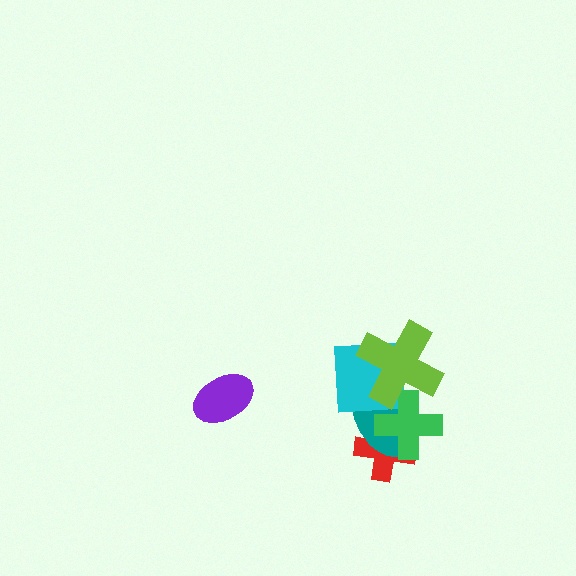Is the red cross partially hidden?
Yes, it is partially covered by another shape.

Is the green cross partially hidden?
Yes, it is partially covered by another shape.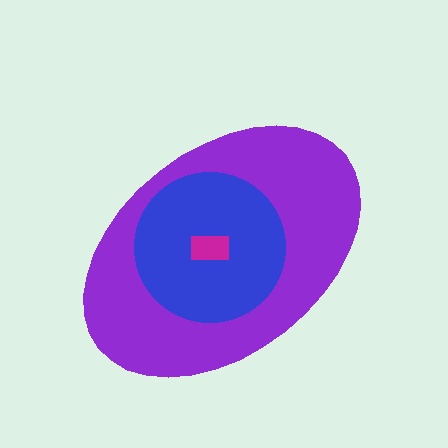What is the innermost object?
The magenta rectangle.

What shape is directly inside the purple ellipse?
The blue circle.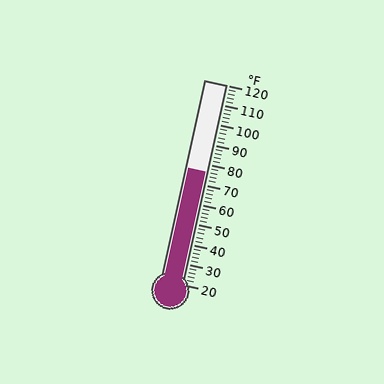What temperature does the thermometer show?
The thermometer shows approximately 76°F.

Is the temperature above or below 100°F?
The temperature is below 100°F.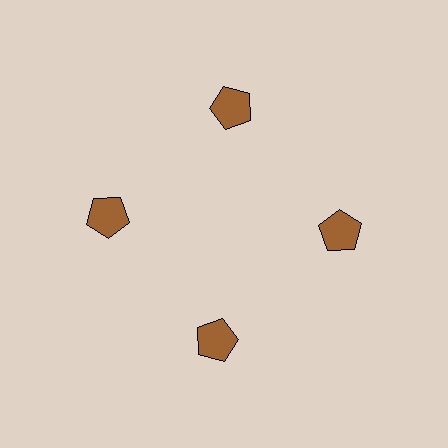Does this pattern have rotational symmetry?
Yes, this pattern has 4-fold rotational symmetry. It looks the same after rotating 90 degrees around the center.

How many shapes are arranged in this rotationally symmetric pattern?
There are 4 shapes, arranged in 4 groups of 1.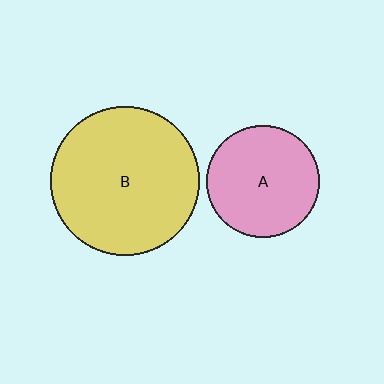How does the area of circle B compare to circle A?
Approximately 1.8 times.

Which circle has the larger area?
Circle B (yellow).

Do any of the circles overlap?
No, none of the circles overlap.